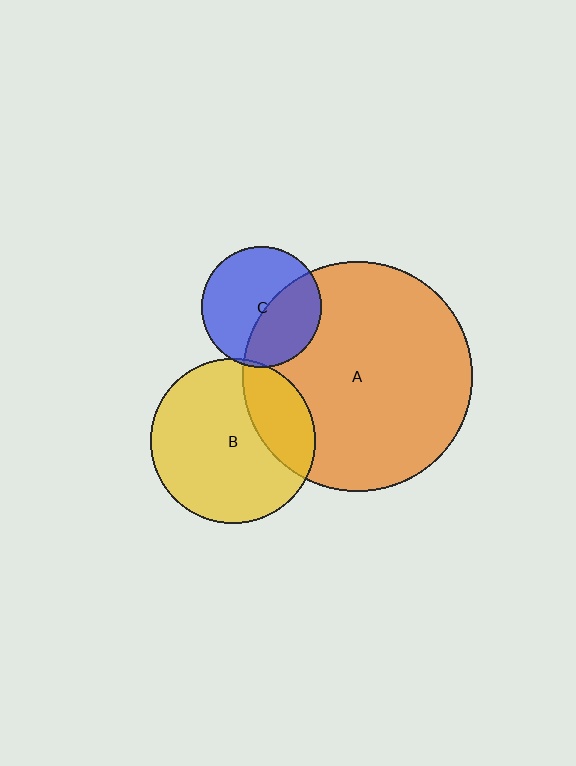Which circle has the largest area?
Circle A (orange).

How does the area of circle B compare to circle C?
Approximately 1.9 times.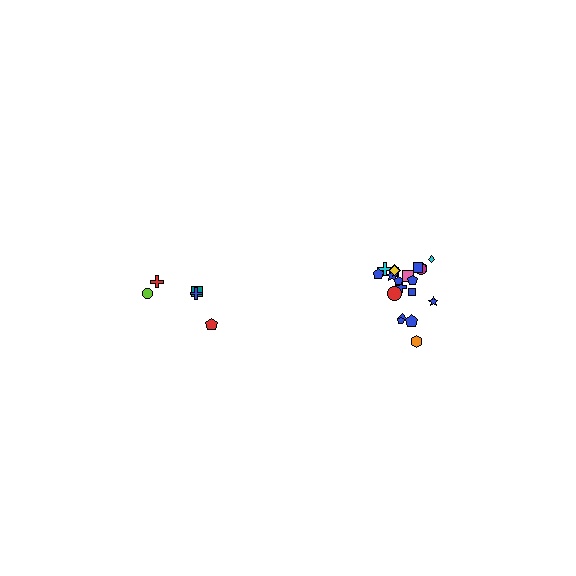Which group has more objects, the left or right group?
The right group.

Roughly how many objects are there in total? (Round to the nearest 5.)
Roughly 25 objects in total.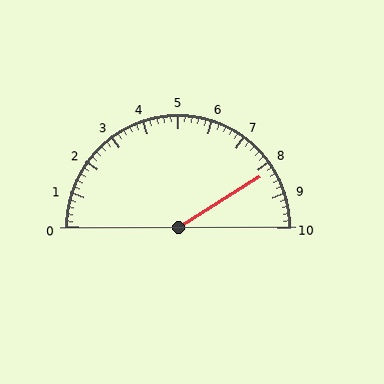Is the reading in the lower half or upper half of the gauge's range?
The reading is in the upper half of the range (0 to 10).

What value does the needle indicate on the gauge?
The needle indicates approximately 8.2.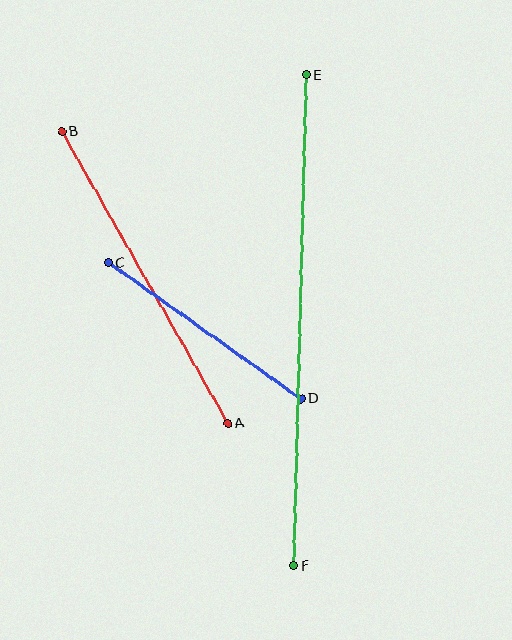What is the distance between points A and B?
The distance is approximately 336 pixels.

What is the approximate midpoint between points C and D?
The midpoint is at approximately (205, 331) pixels.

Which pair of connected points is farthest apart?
Points E and F are farthest apart.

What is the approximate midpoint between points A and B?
The midpoint is at approximately (145, 277) pixels.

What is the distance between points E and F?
The distance is approximately 491 pixels.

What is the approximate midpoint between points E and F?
The midpoint is at approximately (300, 320) pixels.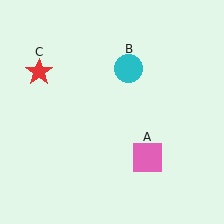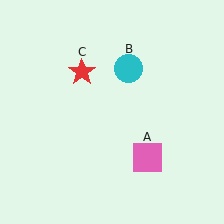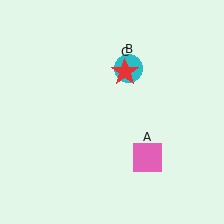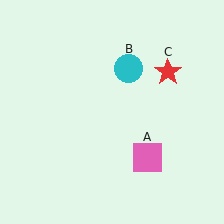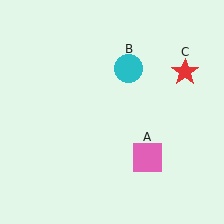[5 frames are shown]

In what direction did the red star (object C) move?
The red star (object C) moved right.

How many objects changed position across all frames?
1 object changed position: red star (object C).